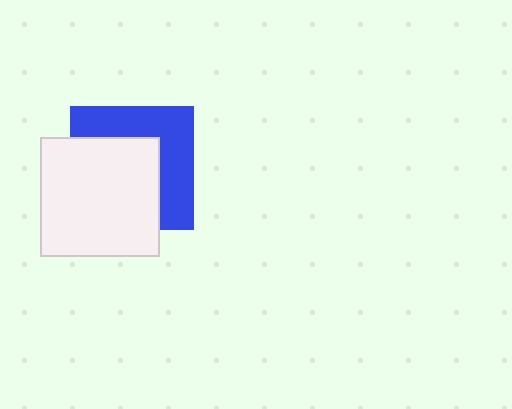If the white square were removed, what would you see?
You would see the complete blue square.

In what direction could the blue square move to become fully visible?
The blue square could move toward the upper-right. That would shift it out from behind the white square entirely.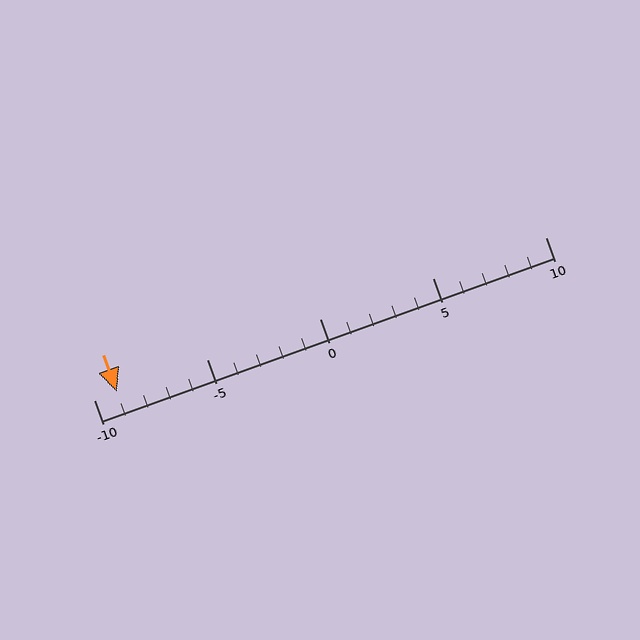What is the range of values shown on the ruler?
The ruler shows values from -10 to 10.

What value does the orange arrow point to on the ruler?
The orange arrow points to approximately -9.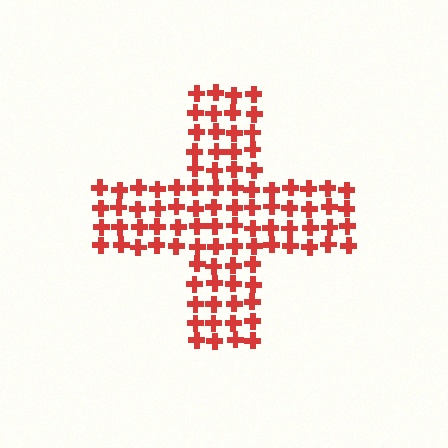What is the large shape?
The large shape is a cross.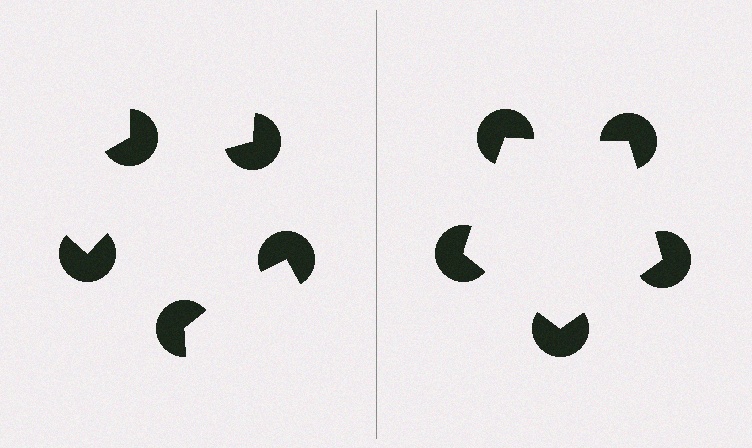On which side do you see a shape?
An illusory pentagon appears on the right side. On the left side the wedge cuts are rotated, so no coherent shape forms.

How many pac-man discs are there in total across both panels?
10 — 5 on each side.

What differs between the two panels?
The pac-man discs are positioned identically on both sides; only the wedge orientations differ. On the right they align to a pentagon; on the left they are misaligned.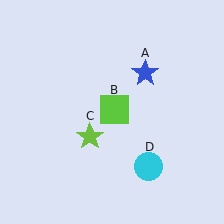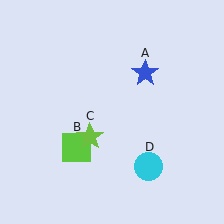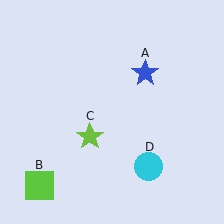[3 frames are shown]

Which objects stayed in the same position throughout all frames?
Blue star (object A) and lime star (object C) and cyan circle (object D) remained stationary.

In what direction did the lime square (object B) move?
The lime square (object B) moved down and to the left.